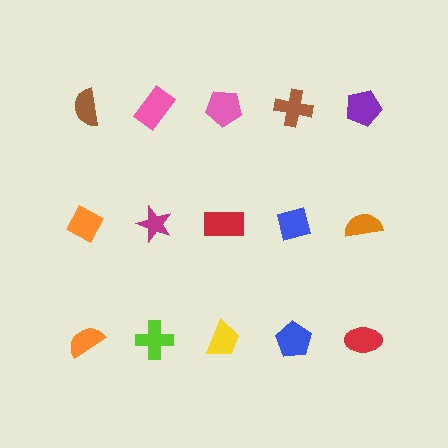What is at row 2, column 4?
A blue square.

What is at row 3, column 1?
An orange semicircle.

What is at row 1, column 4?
A brown cross.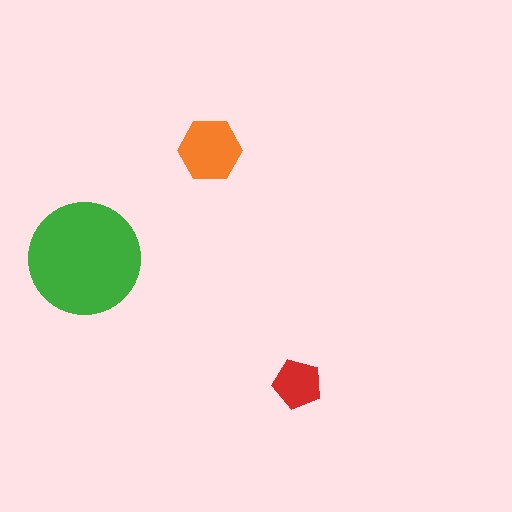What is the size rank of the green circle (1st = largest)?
1st.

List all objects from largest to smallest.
The green circle, the orange hexagon, the red pentagon.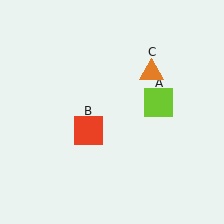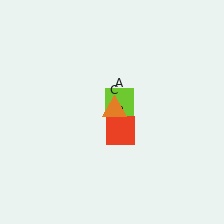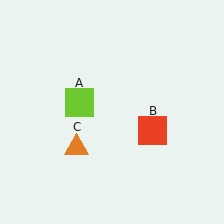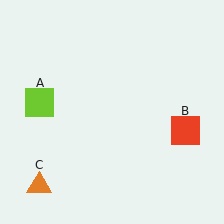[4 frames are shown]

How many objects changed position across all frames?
3 objects changed position: lime square (object A), red square (object B), orange triangle (object C).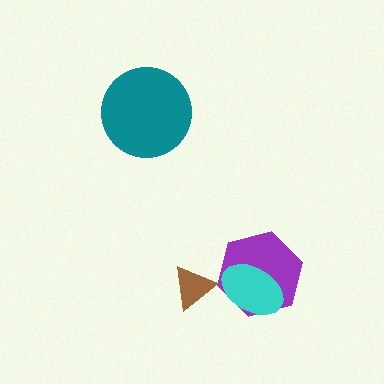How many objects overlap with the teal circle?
0 objects overlap with the teal circle.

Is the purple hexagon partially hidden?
Yes, it is partially covered by another shape.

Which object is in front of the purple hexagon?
The cyan ellipse is in front of the purple hexagon.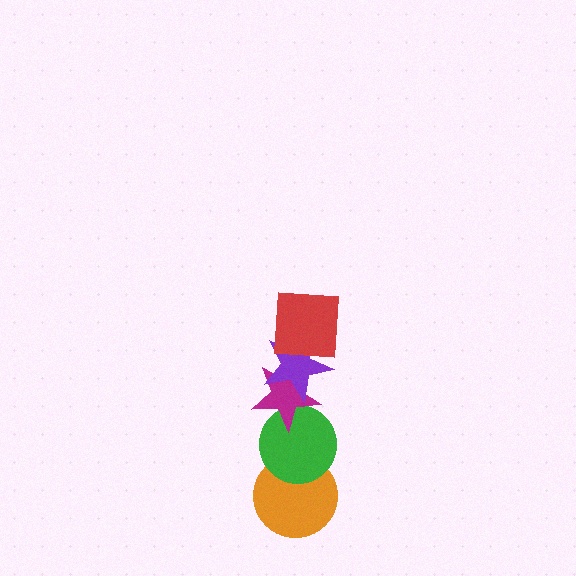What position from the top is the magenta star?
The magenta star is 3rd from the top.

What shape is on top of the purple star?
The red square is on top of the purple star.